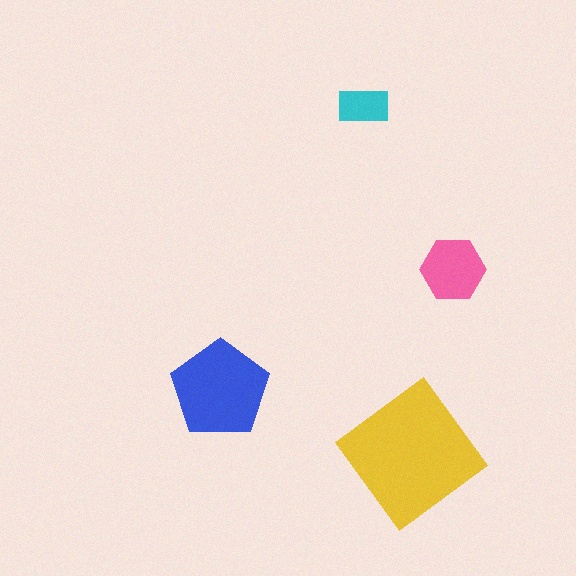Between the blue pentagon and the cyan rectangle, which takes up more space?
The blue pentagon.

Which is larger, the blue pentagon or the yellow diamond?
The yellow diamond.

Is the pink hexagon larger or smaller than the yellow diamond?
Smaller.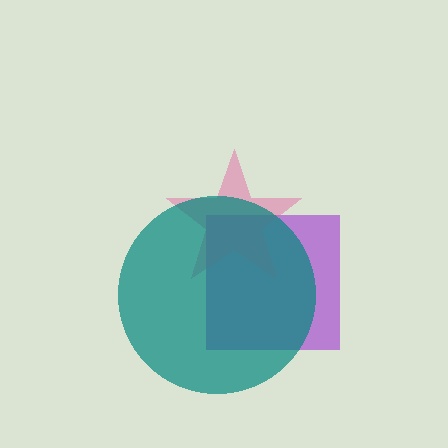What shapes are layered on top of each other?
The layered shapes are: a purple square, a pink star, a teal circle.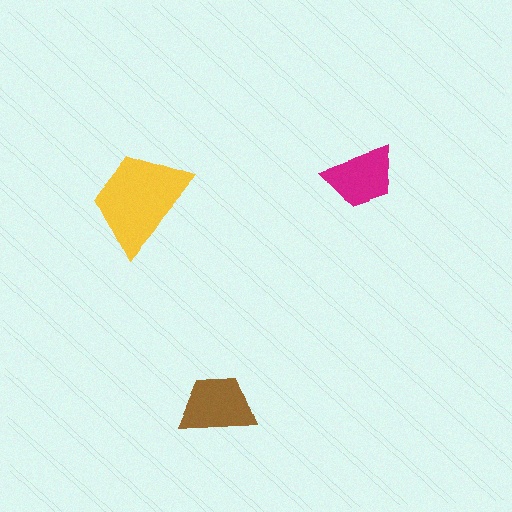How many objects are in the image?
There are 3 objects in the image.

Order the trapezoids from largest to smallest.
the yellow one, the brown one, the magenta one.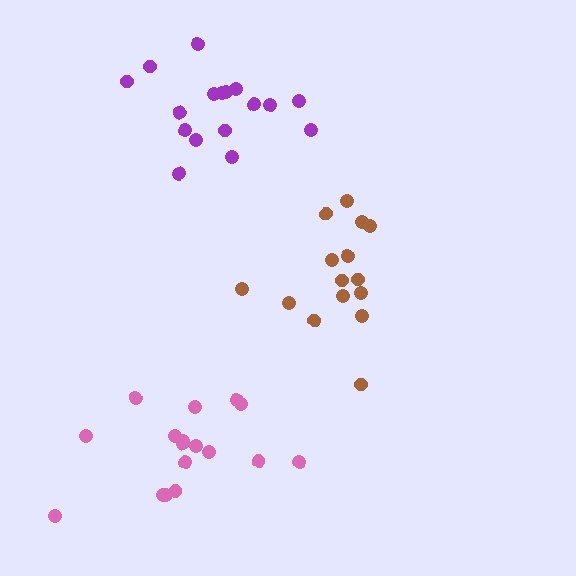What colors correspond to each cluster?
The clusters are colored: brown, pink, purple.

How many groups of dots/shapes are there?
There are 3 groups.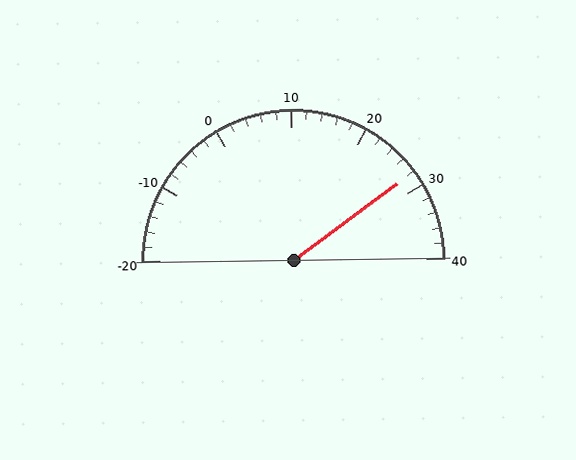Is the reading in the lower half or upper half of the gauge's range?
The reading is in the upper half of the range (-20 to 40).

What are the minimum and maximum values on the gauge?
The gauge ranges from -20 to 40.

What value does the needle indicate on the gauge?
The needle indicates approximately 28.